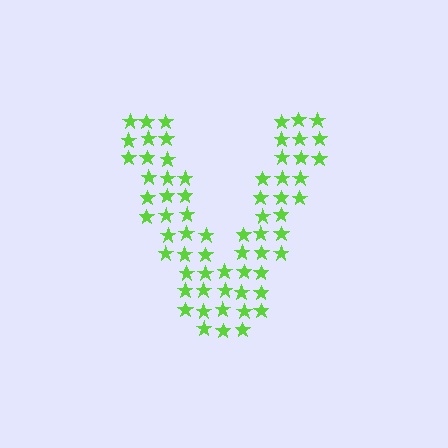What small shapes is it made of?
It is made of small stars.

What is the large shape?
The large shape is the letter V.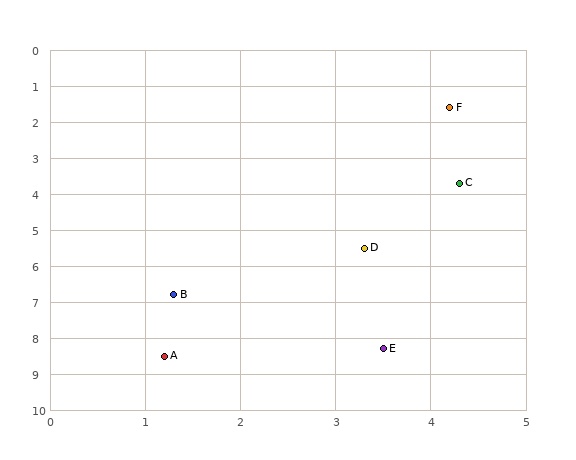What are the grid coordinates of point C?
Point C is at approximately (4.3, 3.7).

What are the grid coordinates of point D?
Point D is at approximately (3.3, 5.5).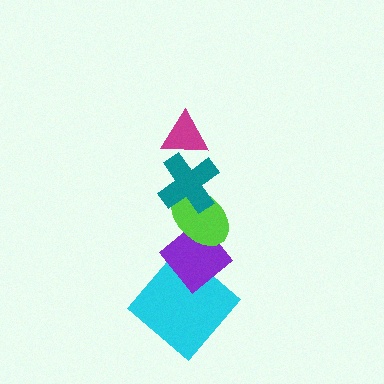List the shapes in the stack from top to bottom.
From top to bottom: the magenta triangle, the teal cross, the lime ellipse, the purple diamond, the cyan diamond.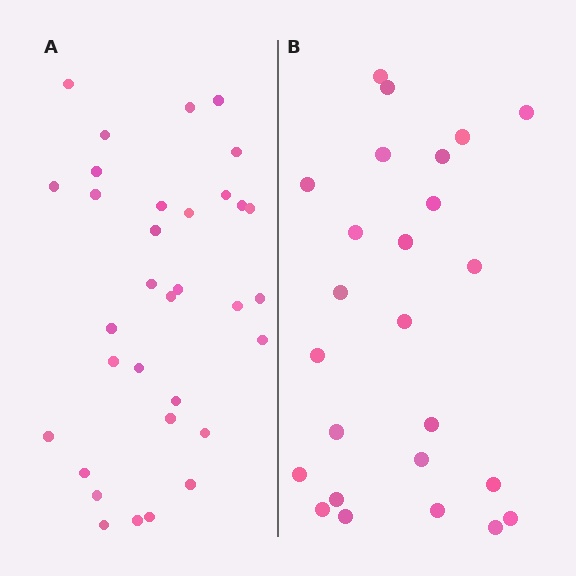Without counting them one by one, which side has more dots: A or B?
Region A (the left region) has more dots.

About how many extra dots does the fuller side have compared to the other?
Region A has roughly 8 or so more dots than region B.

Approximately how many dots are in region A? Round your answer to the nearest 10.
About 30 dots. (The exact count is 33, which rounds to 30.)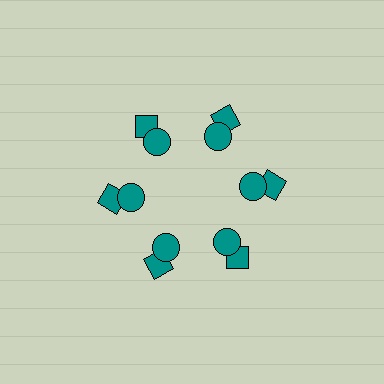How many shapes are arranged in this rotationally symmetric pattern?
There are 12 shapes, arranged in 6 groups of 2.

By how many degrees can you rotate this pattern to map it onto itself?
The pattern maps onto itself every 60 degrees of rotation.